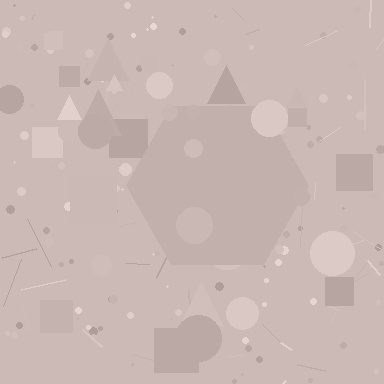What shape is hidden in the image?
A hexagon is hidden in the image.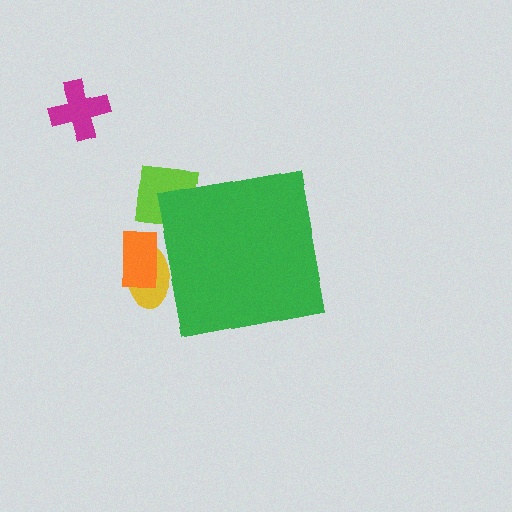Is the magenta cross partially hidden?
No, the magenta cross is fully visible.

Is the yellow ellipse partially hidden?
Yes, the yellow ellipse is partially hidden behind the green square.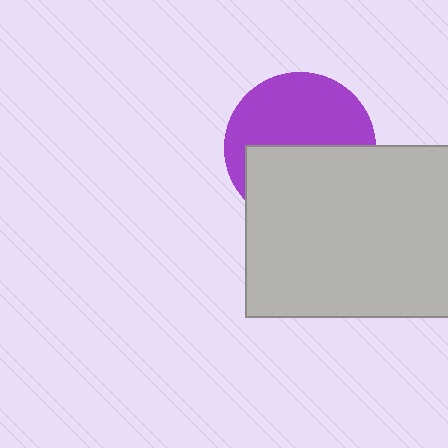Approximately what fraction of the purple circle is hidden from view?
Roughly 47% of the purple circle is hidden behind the light gray rectangle.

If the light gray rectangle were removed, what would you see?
You would see the complete purple circle.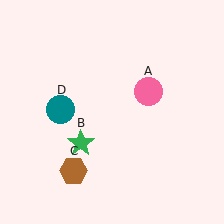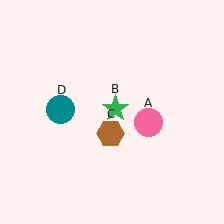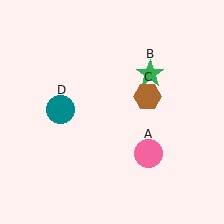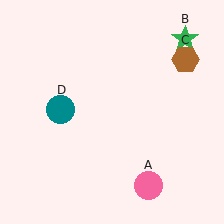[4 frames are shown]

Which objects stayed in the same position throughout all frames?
Teal circle (object D) remained stationary.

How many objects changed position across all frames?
3 objects changed position: pink circle (object A), green star (object B), brown hexagon (object C).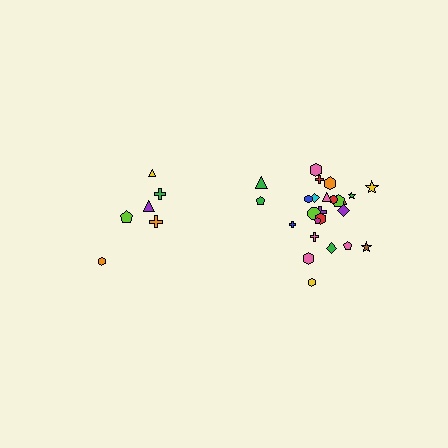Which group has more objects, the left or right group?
The right group.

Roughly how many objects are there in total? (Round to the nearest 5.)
Roughly 30 objects in total.